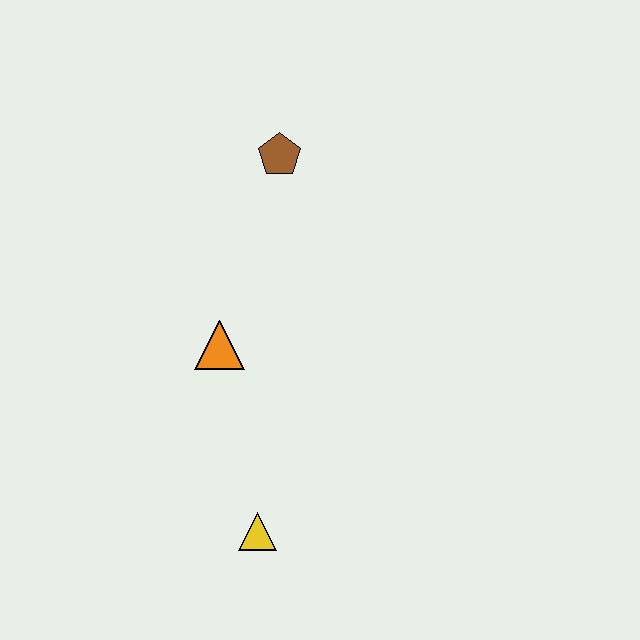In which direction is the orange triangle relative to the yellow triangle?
The orange triangle is above the yellow triangle.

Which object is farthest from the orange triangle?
The brown pentagon is farthest from the orange triangle.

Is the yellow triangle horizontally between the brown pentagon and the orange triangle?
Yes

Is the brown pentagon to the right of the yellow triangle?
Yes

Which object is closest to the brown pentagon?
The orange triangle is closest to the brown pentagon.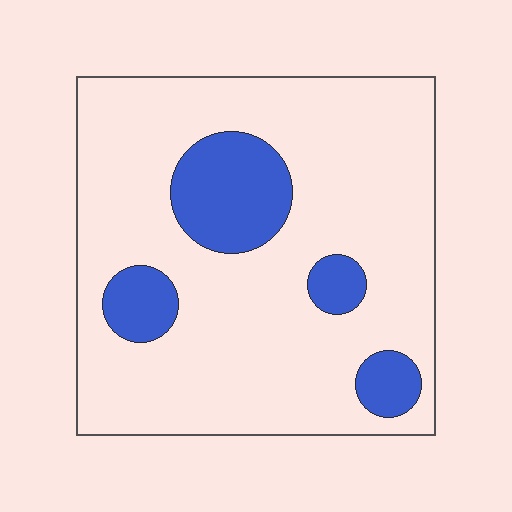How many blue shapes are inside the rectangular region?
4.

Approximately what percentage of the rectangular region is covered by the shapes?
Approximately 20%.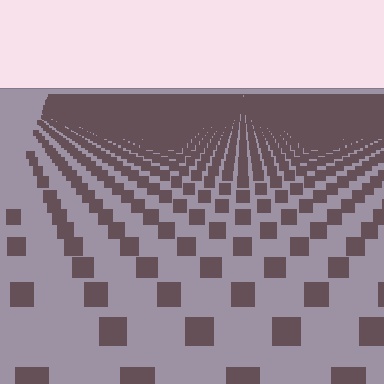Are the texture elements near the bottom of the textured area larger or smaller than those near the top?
Larger. Near the bottom, elements are closer to the viewer and appear at a bigger on-screen size.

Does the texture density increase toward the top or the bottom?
Density increases toward the top.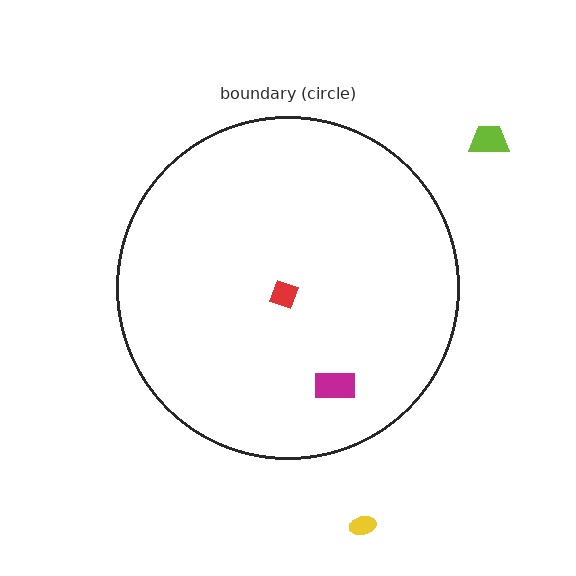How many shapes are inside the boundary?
2 inside, 2 outside.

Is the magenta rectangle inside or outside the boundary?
Inside.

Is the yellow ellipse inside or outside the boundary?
Outside.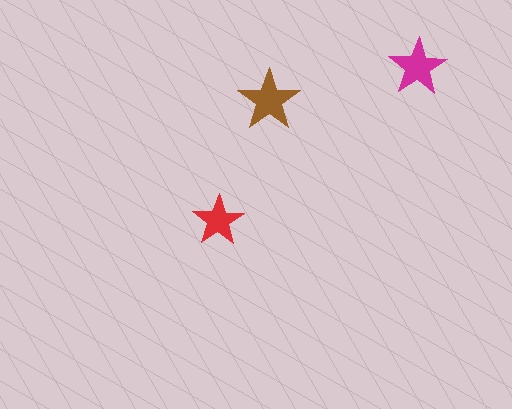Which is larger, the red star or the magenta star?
The magenta one.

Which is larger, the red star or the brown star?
The brown one.